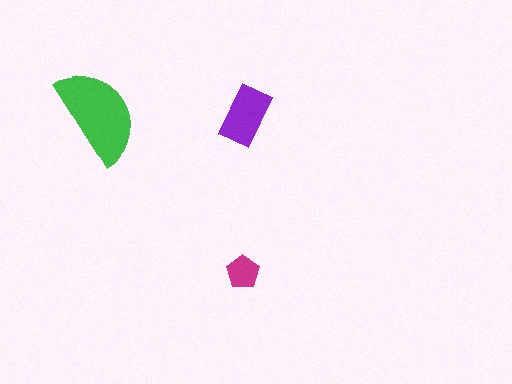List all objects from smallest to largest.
The magenta pentagon, the purple rectangle, the green semicircle.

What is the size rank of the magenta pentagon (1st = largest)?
3rd.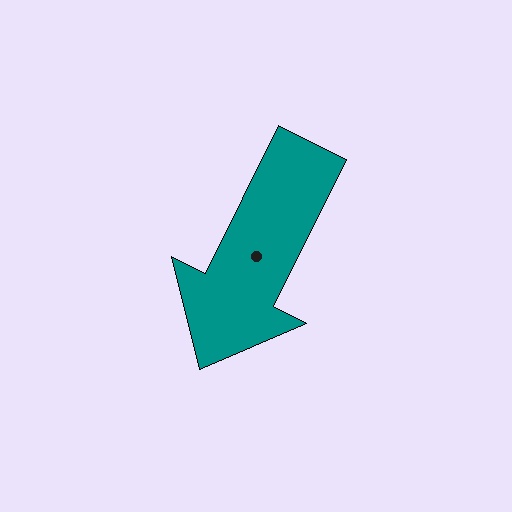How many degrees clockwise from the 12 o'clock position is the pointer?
Approximately 206 degrees.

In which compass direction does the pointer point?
Southwest.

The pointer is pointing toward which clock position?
Roughly 7 o'clock.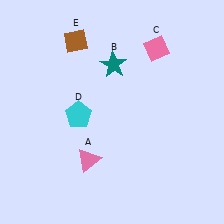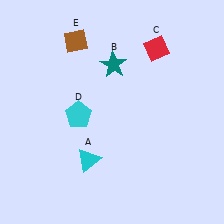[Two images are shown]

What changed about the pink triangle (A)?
In Image 1, A is pink. In Image 2, it changed to cyan.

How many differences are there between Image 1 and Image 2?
There are 2 differences between the two images.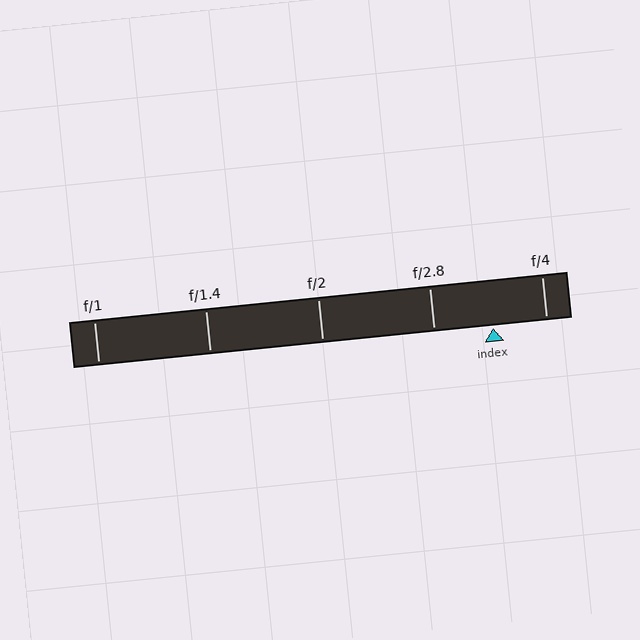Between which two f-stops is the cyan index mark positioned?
The index mark is between f/2.8 and f/4.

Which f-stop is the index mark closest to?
The index mark is closest to f/4.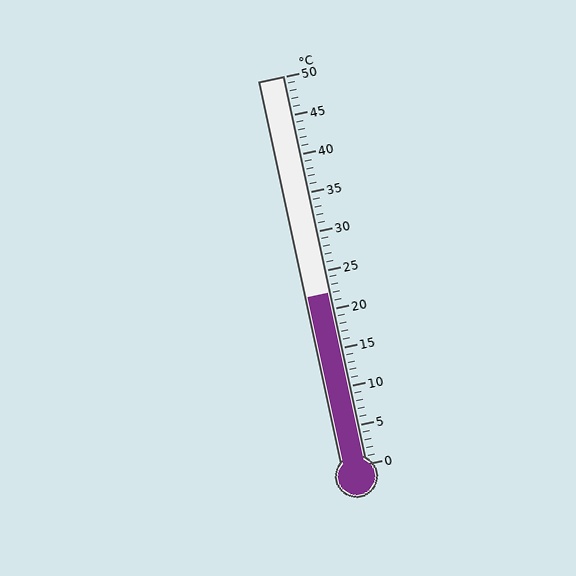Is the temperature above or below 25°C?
The temperature is below 25°C.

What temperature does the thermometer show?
The thermometer shows approximately 22°C.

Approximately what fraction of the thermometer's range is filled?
The thermometer is filled to approximately 45% of its range.